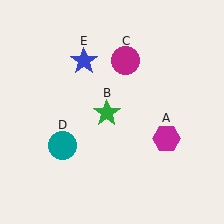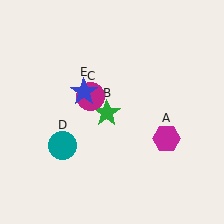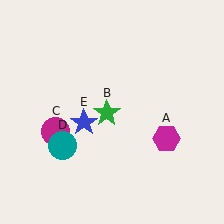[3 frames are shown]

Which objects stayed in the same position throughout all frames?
Magenta hexagon (object A) and green star (object B) and teal circle (object D) remained stationary.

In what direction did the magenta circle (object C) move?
The magenta circle (object C) moved down and to the left.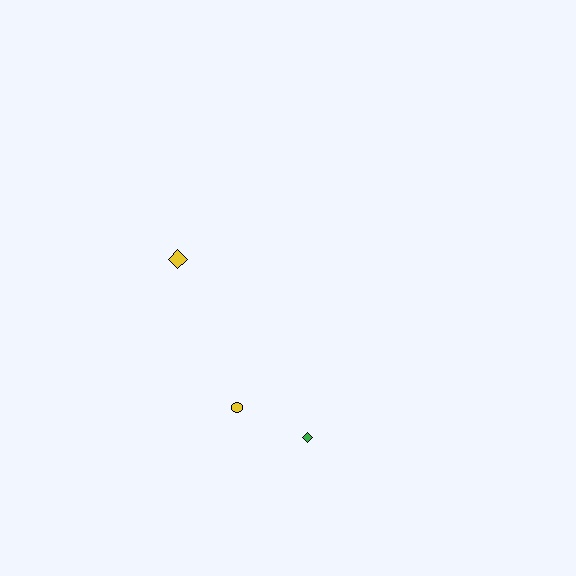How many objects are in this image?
There are 3 objects.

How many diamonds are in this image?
There are 2 diamonds.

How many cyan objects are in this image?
There are no cyan objects.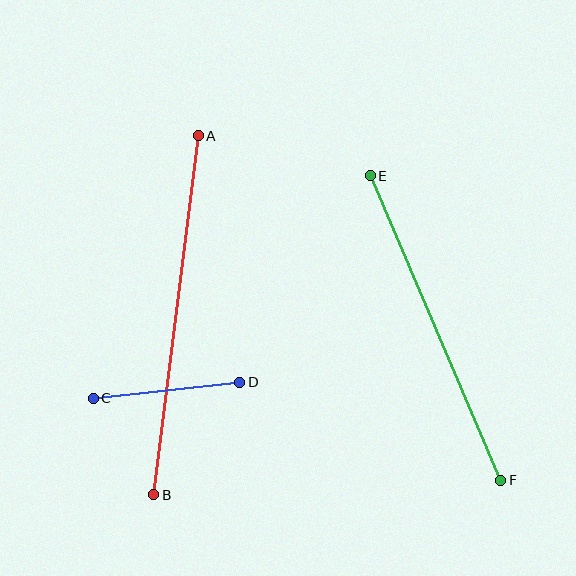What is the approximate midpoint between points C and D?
The midpoint is at approximately (166, 390) pixels.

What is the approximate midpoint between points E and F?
The midpoint is at approximately (435, 328) pixels.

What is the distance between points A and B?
The distance is approximately 362 pixels.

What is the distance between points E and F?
The distance is approximately 331 pixels.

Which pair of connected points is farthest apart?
Points A and B are farthest apart.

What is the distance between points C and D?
The distance is approximately 147 pixels.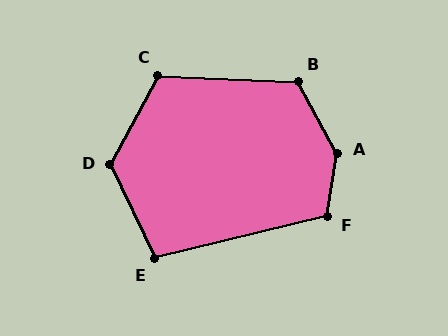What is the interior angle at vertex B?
Approximately 121 degrees (obtuse).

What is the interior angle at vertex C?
Approximately 115 degrees (obtuse).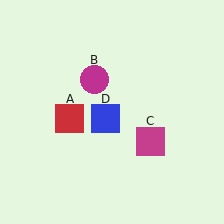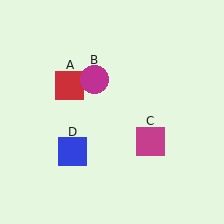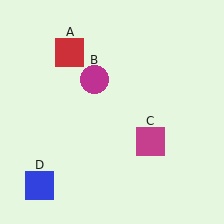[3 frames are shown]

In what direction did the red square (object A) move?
The red square (object A) moved up.